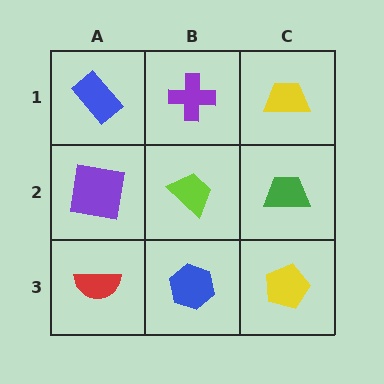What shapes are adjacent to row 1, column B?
A lime trapezoid (row 2, column B), a blue rectangle (row 1, column A), a yellow trapezoid (row 1, column C).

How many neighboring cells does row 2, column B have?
4.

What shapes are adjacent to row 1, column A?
A purple square (row 2, column A), a purple cross (row 1, column B).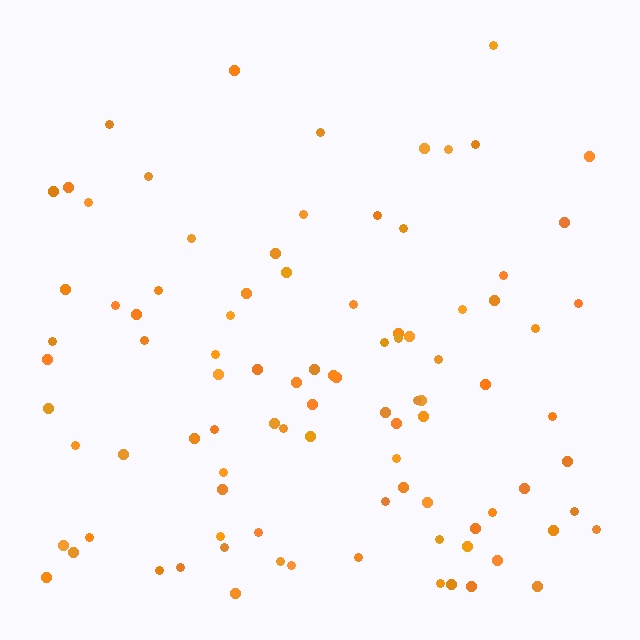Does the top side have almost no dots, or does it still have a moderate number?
Still a moderate number, just noticeably fewer than the bottom.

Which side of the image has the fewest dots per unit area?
The top.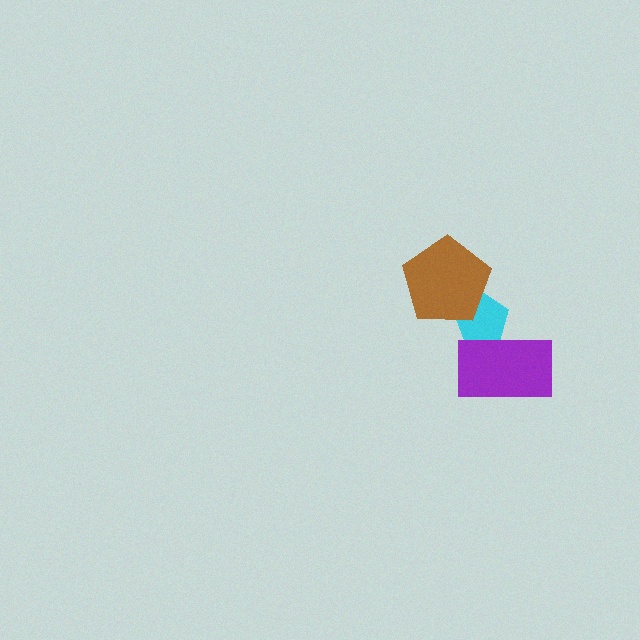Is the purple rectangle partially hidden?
No, no other shape covers it.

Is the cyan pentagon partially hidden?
Yes, it is partially covered by another shape.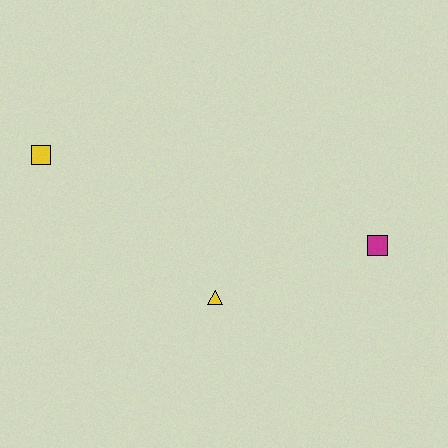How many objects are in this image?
There are 3 objects.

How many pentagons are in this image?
There are no pentagons.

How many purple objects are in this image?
There are no purple objects.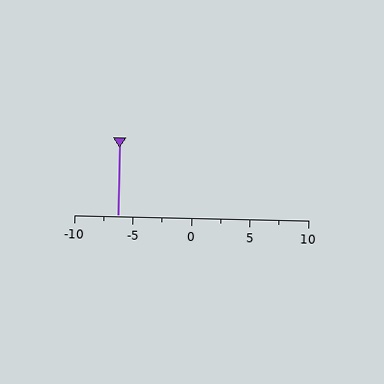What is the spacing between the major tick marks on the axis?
The major ticks are spaced 5 apart.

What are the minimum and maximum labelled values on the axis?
The axis runs from -10 to 10.